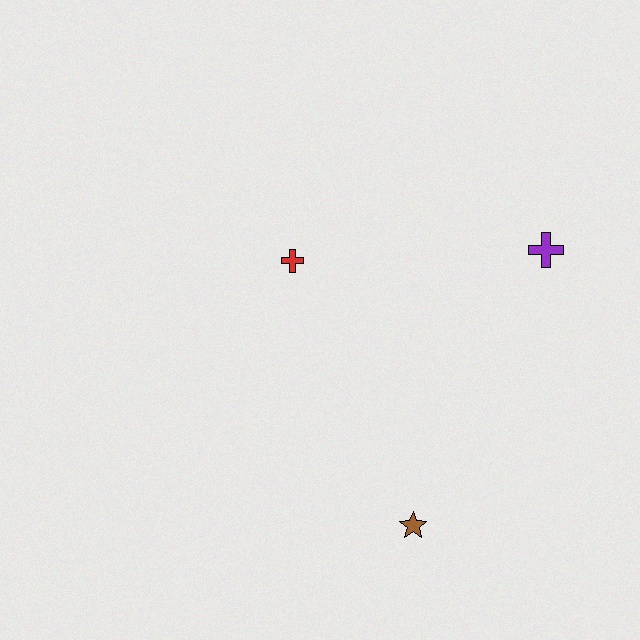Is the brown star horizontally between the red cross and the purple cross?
Yes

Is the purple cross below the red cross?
No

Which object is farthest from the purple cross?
The brown star is farthest from the purple cross.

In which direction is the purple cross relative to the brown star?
The purple cross is above the brown star.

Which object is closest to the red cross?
The purple cross is closest to the red cross.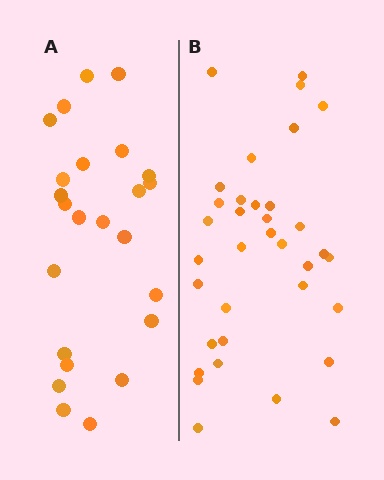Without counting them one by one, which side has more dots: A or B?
Region B (the right region) has more dots.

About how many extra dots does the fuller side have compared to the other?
Region B has roughly 12 or so more dots than region A.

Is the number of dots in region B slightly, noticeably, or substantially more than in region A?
Region B has substantially more. The ratio is roughly 1.5 to 1.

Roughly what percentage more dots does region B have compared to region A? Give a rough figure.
About 45% more.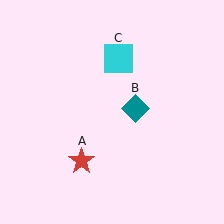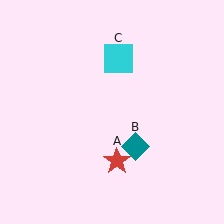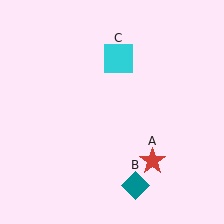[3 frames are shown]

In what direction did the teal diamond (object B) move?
The teal diamond (object B) moved down.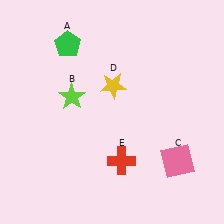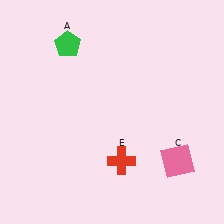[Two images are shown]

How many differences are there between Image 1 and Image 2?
There are 2 differences between the two images.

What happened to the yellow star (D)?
The yellow star (D) was removed in Image 2. It was in the top-right area of Image 1.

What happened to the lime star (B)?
The lime star (B) was removed in Image 2. It was in the top-left area of Image 1.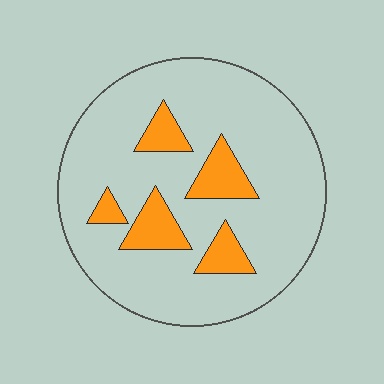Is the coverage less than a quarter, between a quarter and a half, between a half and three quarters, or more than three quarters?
Less than a quarter.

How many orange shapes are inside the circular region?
5.